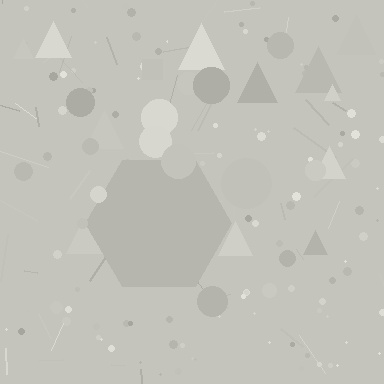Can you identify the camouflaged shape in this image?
The camouflaged shape is a hexagon.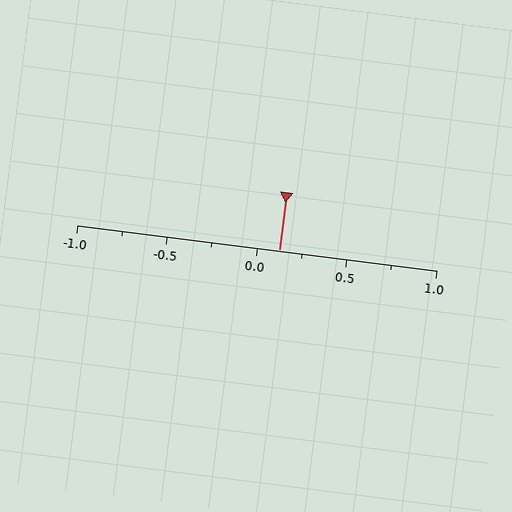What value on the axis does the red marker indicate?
The marker indicates approximately 0.12.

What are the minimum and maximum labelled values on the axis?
The axis runs from -1.0 to 1.0.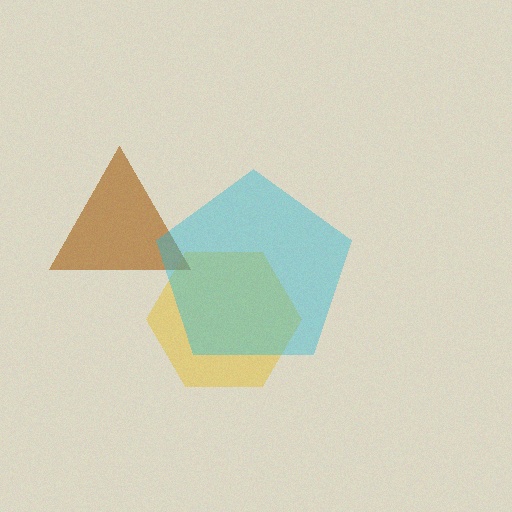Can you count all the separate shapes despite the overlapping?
Yes, there are 3 separate shapes.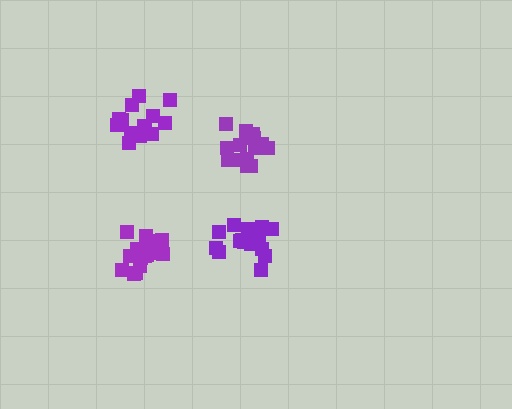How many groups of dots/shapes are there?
There are 4 groups.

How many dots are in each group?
Group 1: 18 dots, Group 2: 17 dots, Group 3: 14 dots, Group 4: 17 dots (66 total).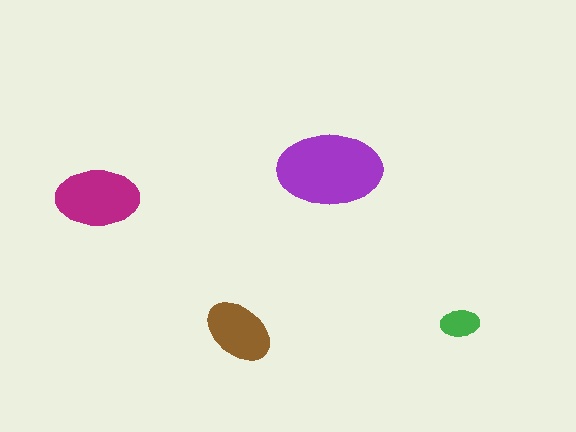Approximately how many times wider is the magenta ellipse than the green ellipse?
About 2 times wider.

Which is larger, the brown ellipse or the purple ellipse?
The purple one.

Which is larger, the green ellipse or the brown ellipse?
The brown one.